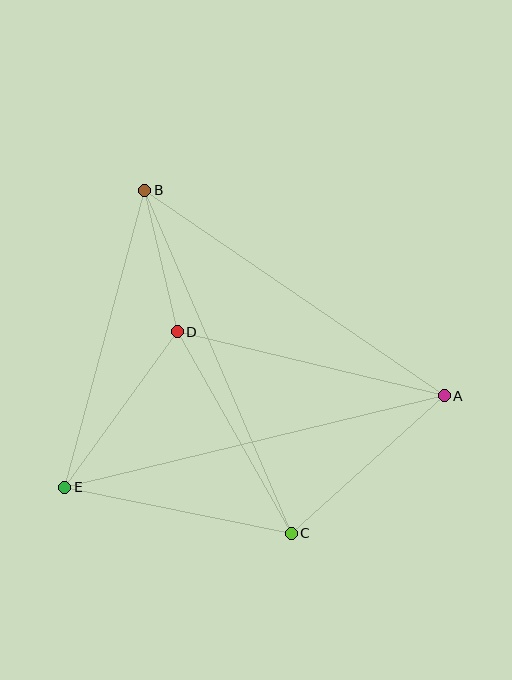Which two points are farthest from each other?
Points A and E are farthest from each other.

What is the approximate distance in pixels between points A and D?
The distance between A and D is approximately 275 pixels.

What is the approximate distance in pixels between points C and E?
The distance between C and E is approximately 231 pixels.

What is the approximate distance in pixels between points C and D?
The distance between C and D is approximately 232 pixels.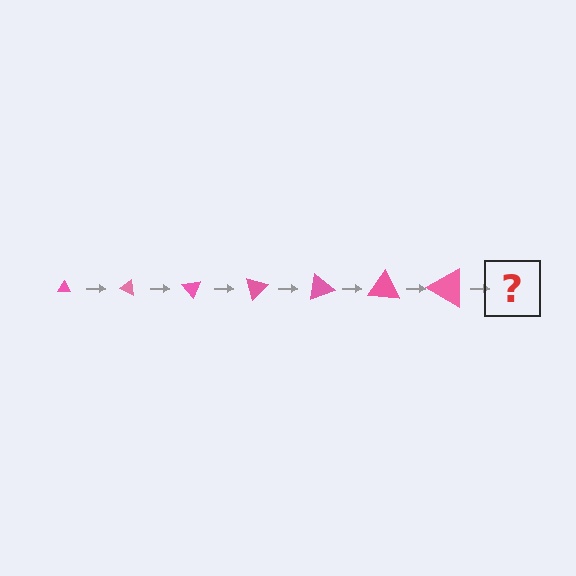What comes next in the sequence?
The next element should be a triangle, larger than the previous one and rotated 175 degrees from the start.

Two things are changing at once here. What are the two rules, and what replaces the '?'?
The two rules are that the triangle grows larger each step and it rotates 25 degrees each step. The '?' should be a triangle, larger than the previous one and rotated 175 degrees from the start.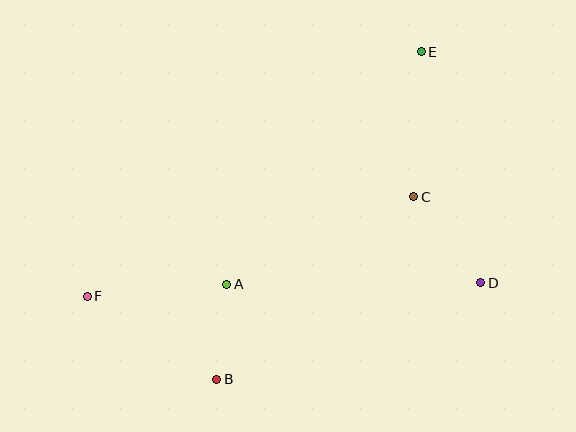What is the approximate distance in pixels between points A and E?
The distance between A and E is approximately 303 pixels.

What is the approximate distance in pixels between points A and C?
The distance between A and C is approximately 206 pixels.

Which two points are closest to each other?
Points A and B are closest to each other.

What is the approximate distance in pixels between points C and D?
The distance between C and D is approximately 109 pixels.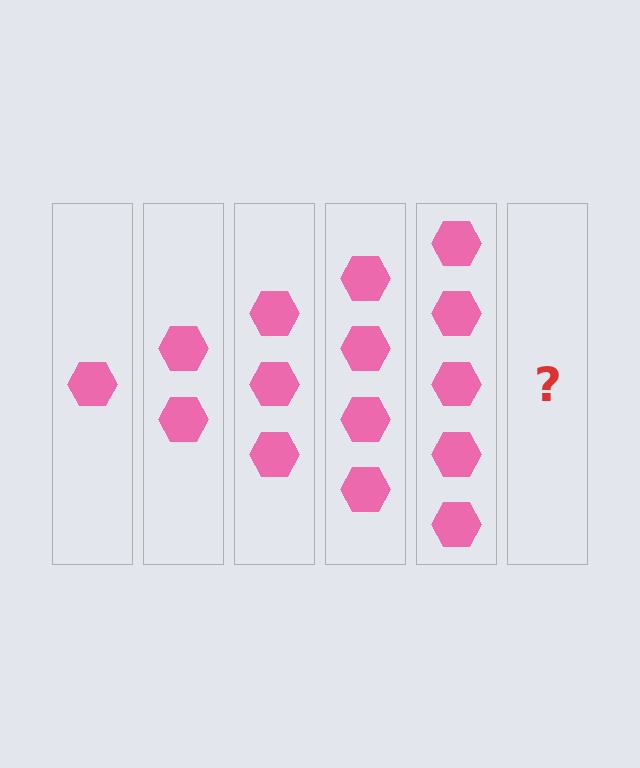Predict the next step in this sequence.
The next step is 6 hexagons.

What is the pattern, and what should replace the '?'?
The pattern is that each step adds one more hexagon. The '?' should be 6 hexagons.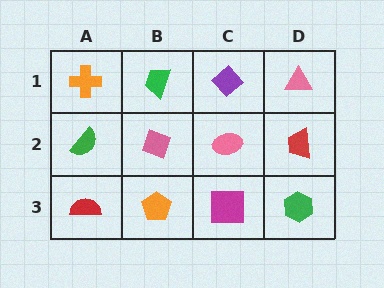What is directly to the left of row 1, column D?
A purple diamond.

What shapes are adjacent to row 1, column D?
A red trapezoid (row 2, column D), a purple diamond (row 1, column C).